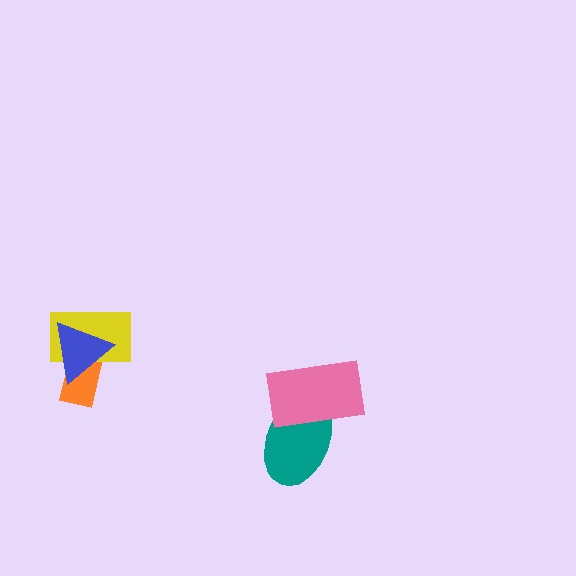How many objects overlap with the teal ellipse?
1 object overlaps with the teal ellipse.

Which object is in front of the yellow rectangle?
The blue triangle is in front of the yellow rectangle.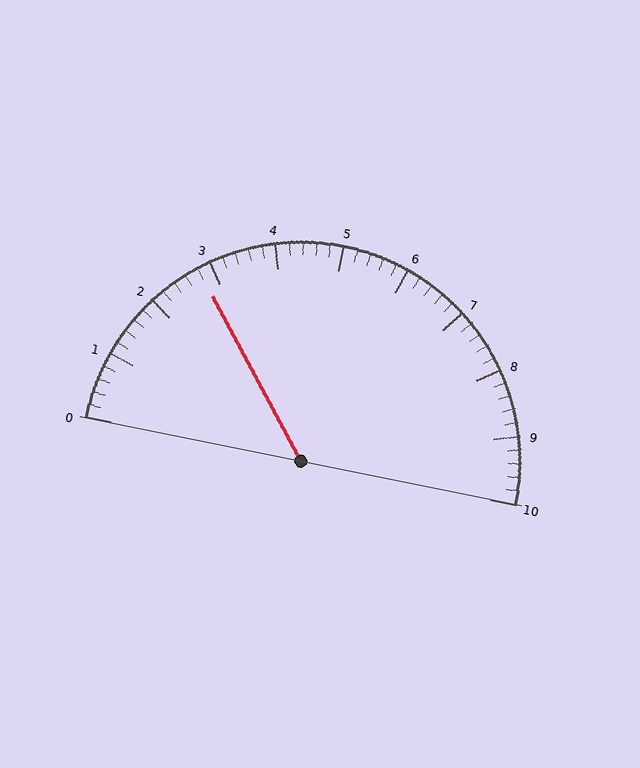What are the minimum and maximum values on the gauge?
The gauge ranges from 0 to 10.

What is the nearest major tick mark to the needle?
The nearest major tick mark is 3.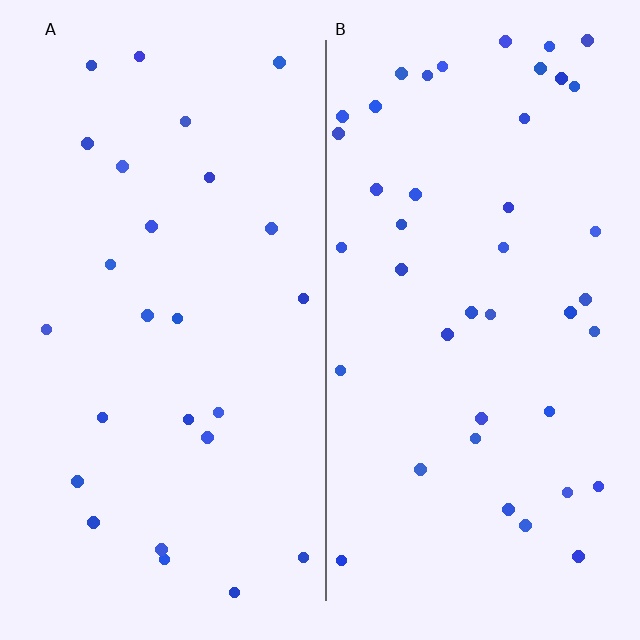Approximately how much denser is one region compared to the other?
Approximately 1.6× — region B over region A.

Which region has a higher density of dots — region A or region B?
B (the right).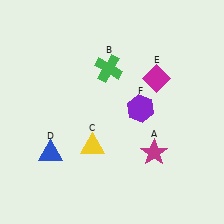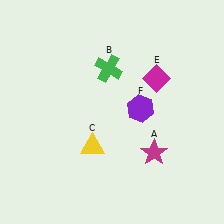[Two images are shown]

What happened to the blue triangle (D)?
The blue triangle (D) was removed in Image 2. It was in the bottom-left area of Image 1.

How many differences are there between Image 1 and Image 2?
There is 1 difference between the two images.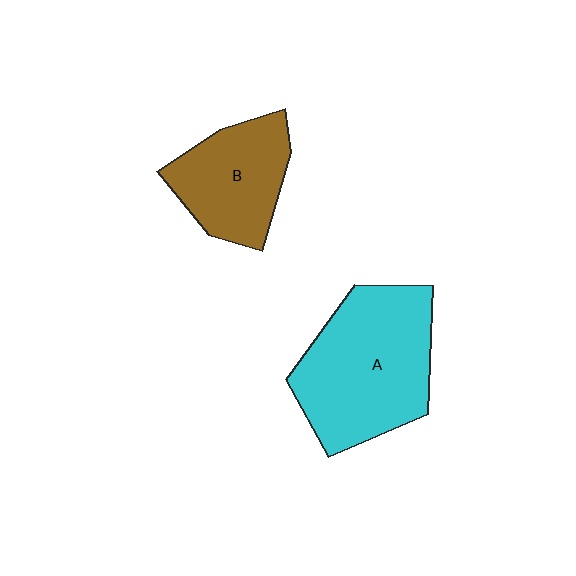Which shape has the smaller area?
Shape B (brown).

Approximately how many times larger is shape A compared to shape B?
Approximately 1.6 times.